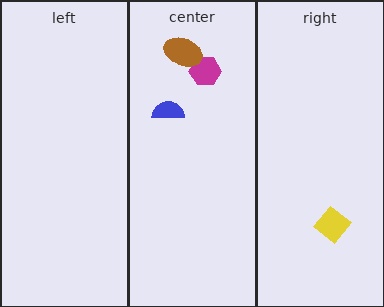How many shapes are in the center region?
3.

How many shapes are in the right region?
1.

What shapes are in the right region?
The yellow diamond.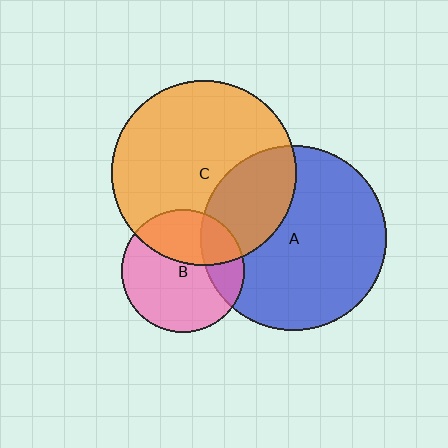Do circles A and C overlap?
Yes.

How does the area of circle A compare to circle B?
Approximately 2.3 times.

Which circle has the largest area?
Circle C (orange).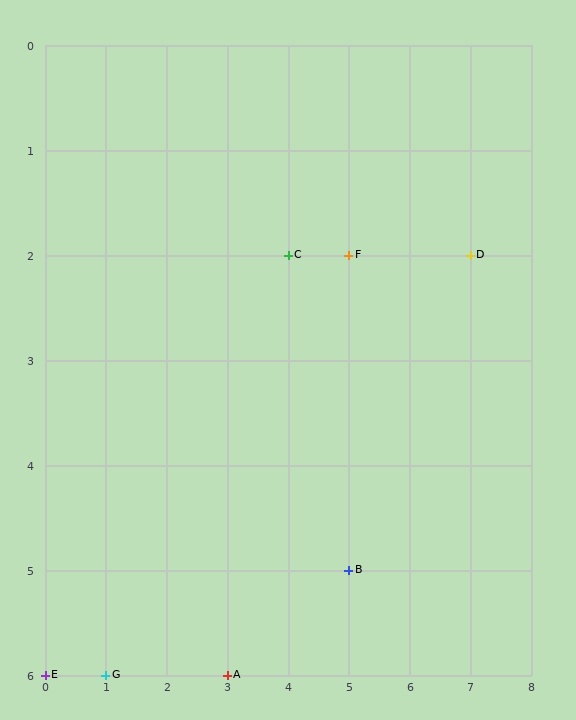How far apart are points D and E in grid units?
Points D and E are 7 columns and 4 rows apart (about 8.1 grid units diagonally).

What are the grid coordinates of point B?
Point B is at grid coordinates (5, 5).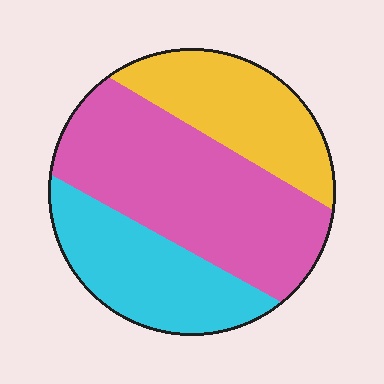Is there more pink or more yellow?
Pink.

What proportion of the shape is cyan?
Cyan covers about 25% of the shape.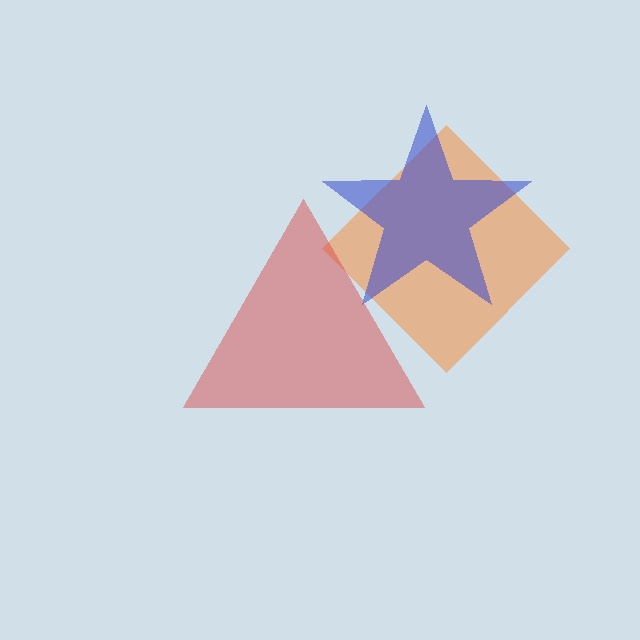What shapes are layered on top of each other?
The layered shapes are: an orange diamond, a blue star, a red triangle.